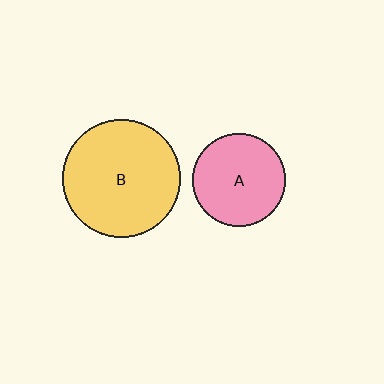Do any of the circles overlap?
No, none of the circles overlap.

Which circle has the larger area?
Circle B (yellow).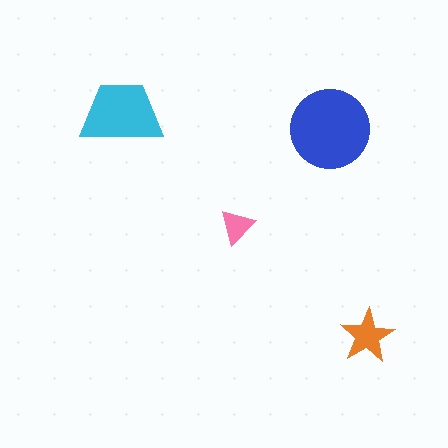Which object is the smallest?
The pink triangle.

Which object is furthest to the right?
The orange star is rightmost.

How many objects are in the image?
There are 4 objects in the image.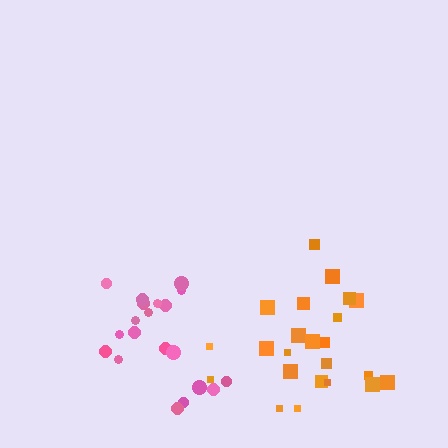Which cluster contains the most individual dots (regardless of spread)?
Orange (24).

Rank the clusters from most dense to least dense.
pink, orange.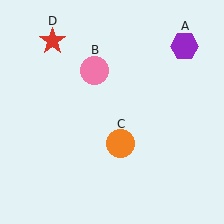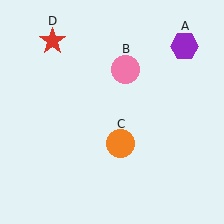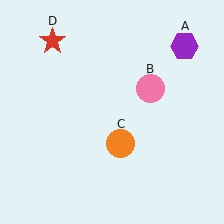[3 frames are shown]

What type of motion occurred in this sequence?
The pink circle (object B) rotated clockwise around the center of the scene.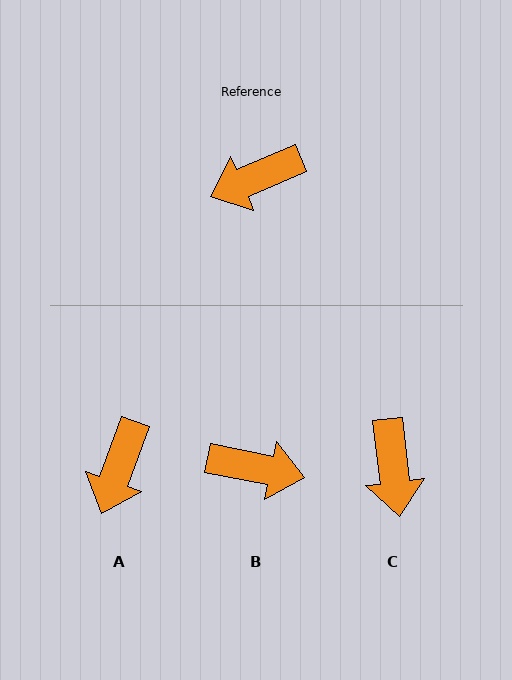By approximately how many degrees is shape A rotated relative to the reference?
Approximately 47 degrees counter-clockwise.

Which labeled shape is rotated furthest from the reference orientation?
B, about 145 degrees away.